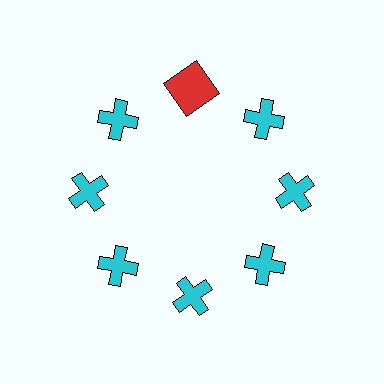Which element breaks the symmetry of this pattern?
The red square at roughly the 12 o'clock position breaks the symmetry. All other shapes are cyan crosses.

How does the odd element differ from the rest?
It differs in both color (red instead of cyan) and shape (square instead of cross).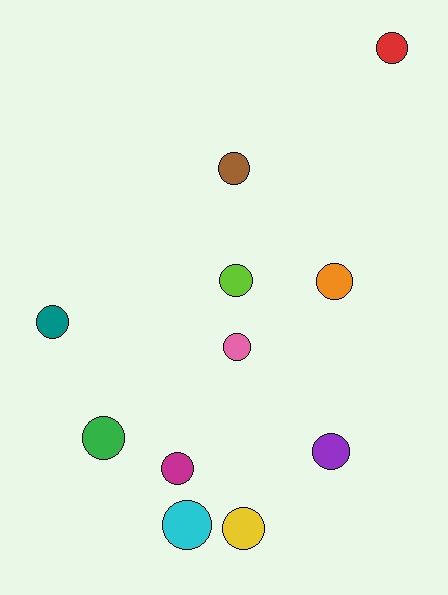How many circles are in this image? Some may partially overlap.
There are 11 circles.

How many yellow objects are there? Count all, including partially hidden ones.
There is 1 yellow object.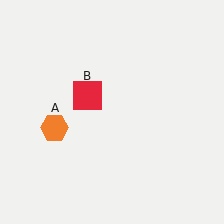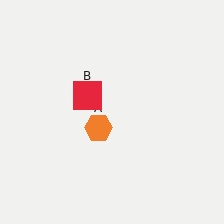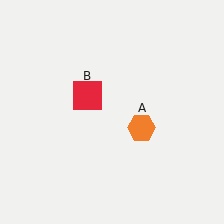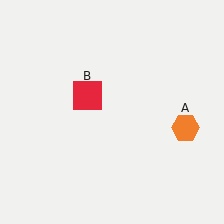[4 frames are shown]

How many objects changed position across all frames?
1 object changed position: orange hexagon (object A).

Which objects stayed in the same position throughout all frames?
Red square (object B) remained stationary.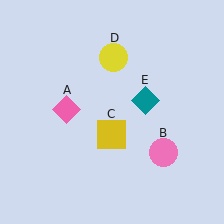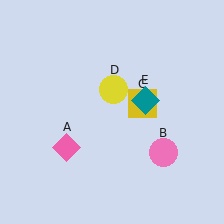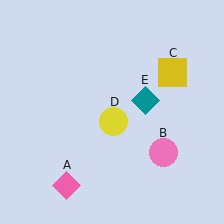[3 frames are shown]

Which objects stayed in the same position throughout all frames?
Pink circle (object B) and teal diamond (object E) remained stationary.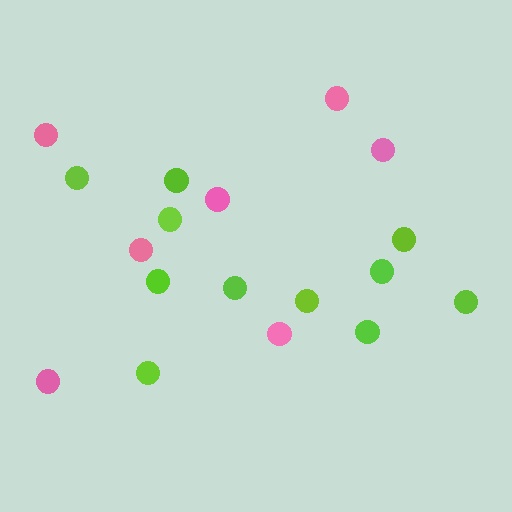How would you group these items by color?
There are 2 groups: one group of pink circles (7) and one group of lime circles (11).